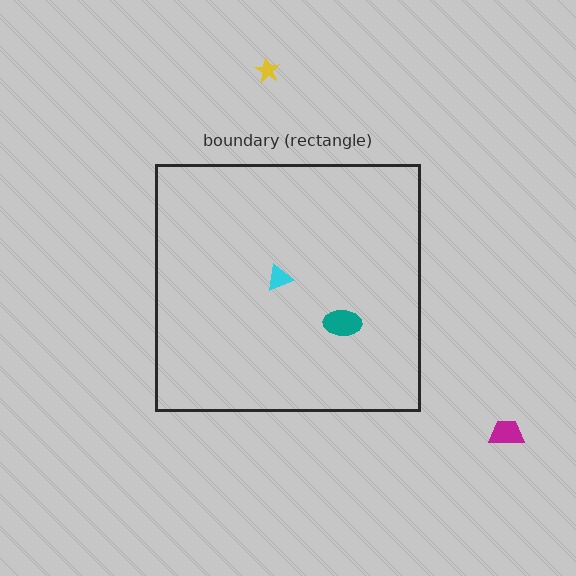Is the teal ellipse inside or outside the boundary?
Inside.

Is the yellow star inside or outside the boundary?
Outside.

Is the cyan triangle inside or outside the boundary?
Inside.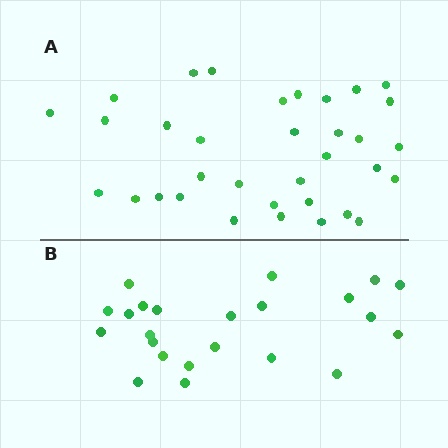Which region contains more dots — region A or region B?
Region A (the top region) has more dots.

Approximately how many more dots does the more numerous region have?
Region A has roughly 12 or so more dots than region B.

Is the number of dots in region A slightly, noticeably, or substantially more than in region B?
Region A has substantially more. The ratio is roughly 1.5 to 1.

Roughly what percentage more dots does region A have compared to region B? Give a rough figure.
About 50% more.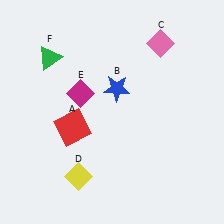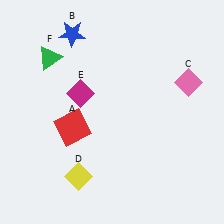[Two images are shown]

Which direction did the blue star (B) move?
The blue star (B) moved up.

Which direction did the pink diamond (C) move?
The pink diamond (C) moved down.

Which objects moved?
The objects that moved are: the blue star (B), the pink diamond (C).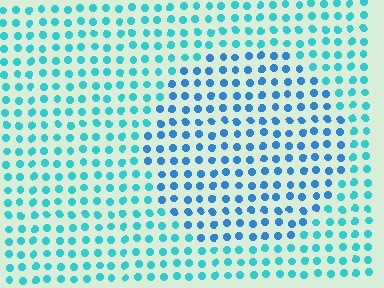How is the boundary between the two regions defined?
The boundary is defined purely by a slight shift in hue (about 28 degrees). Spacing, size, and orientation are identical on both sides.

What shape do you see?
I see a circle.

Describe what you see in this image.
The image is filled with small cyan elements in a uniform arrangement. A circle-shaped region is visible where the elements are tinted to a slightly different hue, forming a subtle color boundary.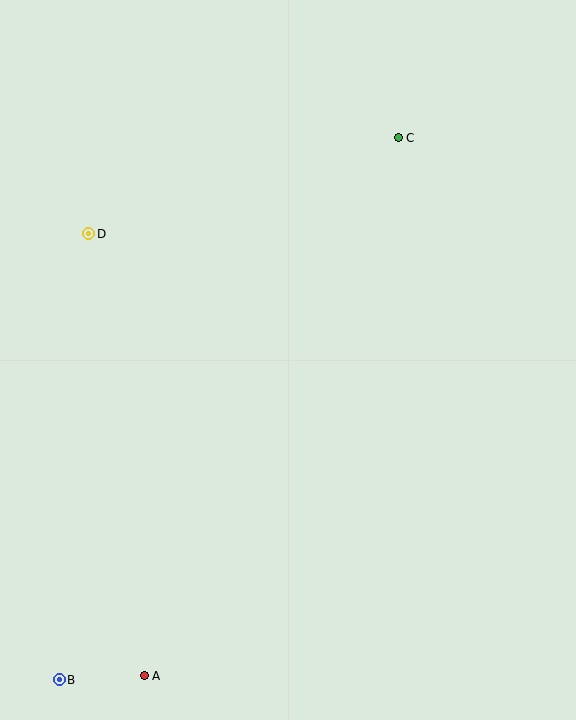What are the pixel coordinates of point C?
Point C is at (398, 138).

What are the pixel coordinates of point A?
Point A is at (144, 676).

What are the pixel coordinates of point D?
Point D is at (89, 234).